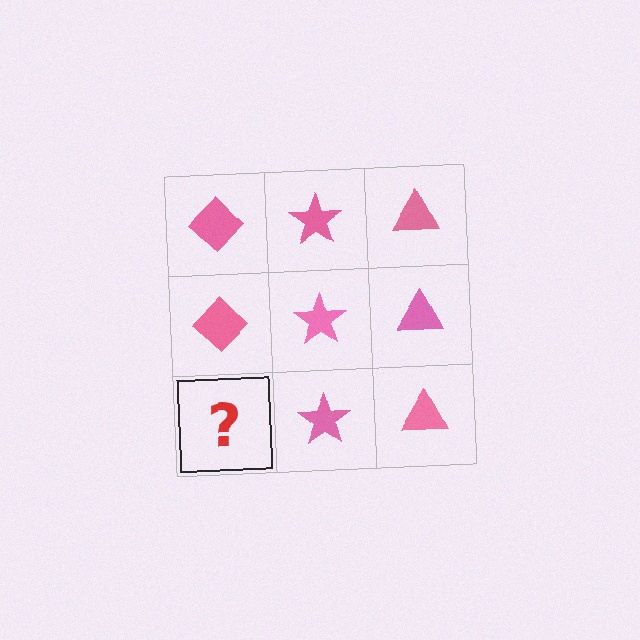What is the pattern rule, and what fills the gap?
The rule is that each column has a consistent shape. The gap should be filled with a pink diamond.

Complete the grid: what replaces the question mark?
The question mark should be replaced with a pink diamond.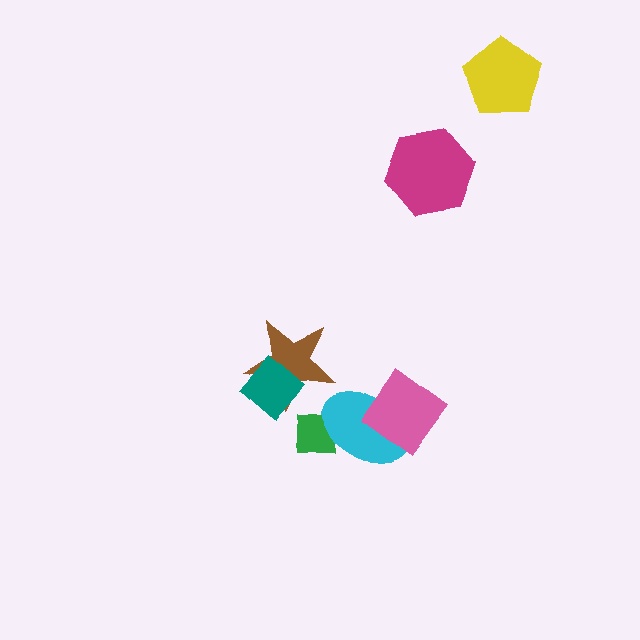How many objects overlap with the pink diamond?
1 object overlaps with the pink diamond.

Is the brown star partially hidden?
Yes, it is partially covered by another shape.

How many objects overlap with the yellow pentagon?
0 objects overlap with the yellow pentagon.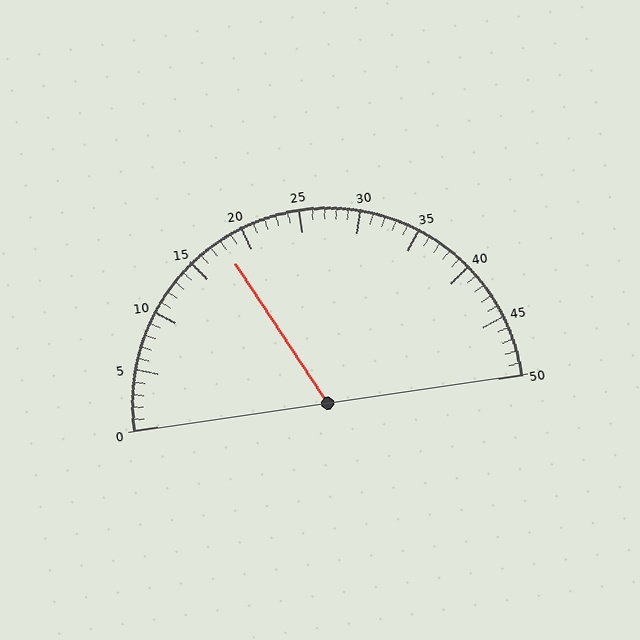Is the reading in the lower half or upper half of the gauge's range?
The reading is in the lower half of the range (0 to 50).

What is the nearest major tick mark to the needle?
The nearest major tick mark is 20.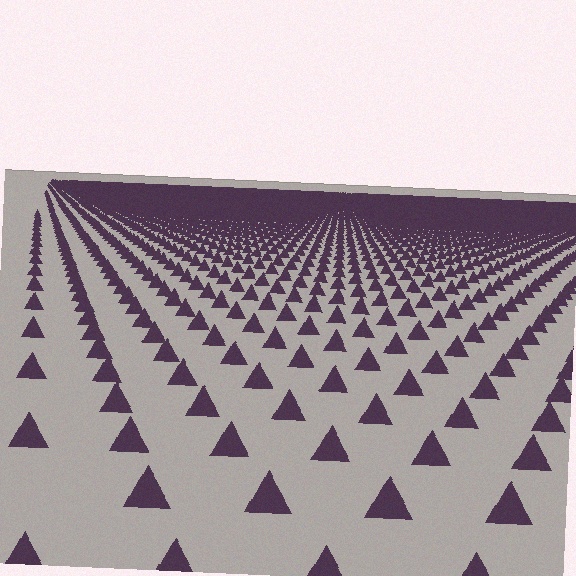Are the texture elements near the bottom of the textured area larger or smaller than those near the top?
Larger. Near the bottom, elements are closer to the viewer and appear at a bigger on-screen size.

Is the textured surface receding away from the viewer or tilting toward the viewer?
The surface is receding away from the viewer. Texture elements get smaller and denser toward the top.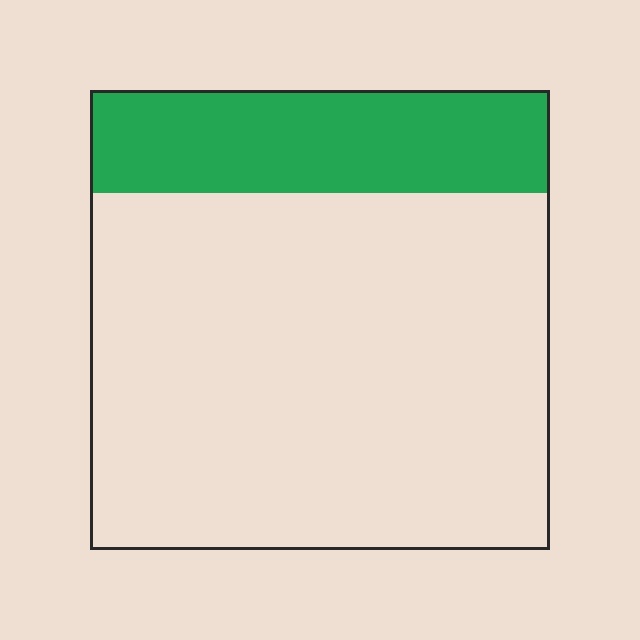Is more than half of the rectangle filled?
No.